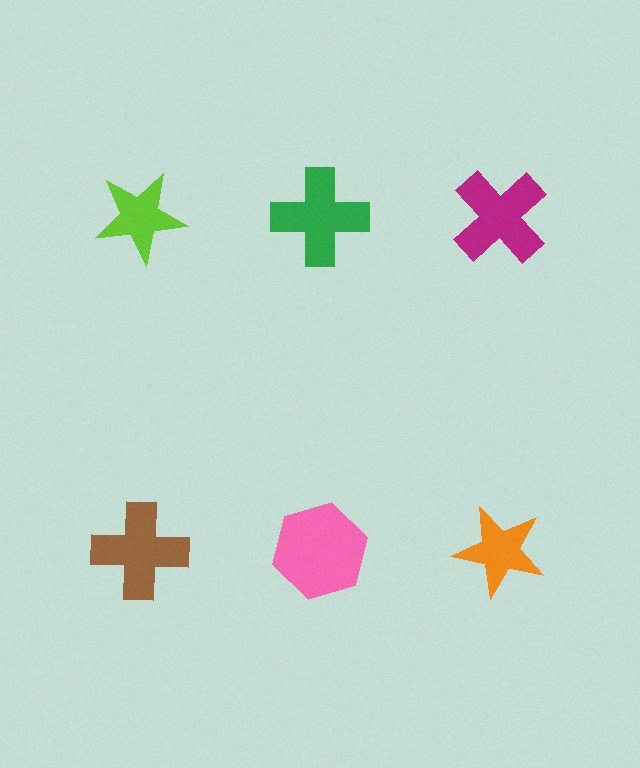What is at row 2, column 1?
A brown cross.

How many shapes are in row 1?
3 shapes.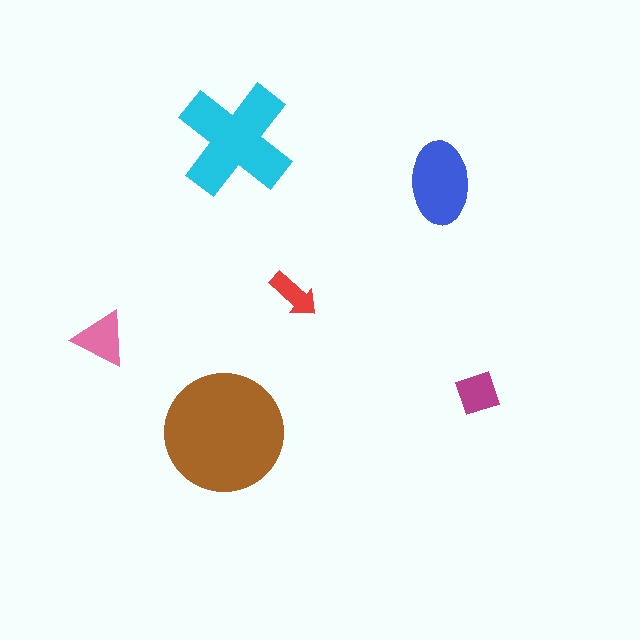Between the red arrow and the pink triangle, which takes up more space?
The pink triangle.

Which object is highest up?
The cyan cross is topmost.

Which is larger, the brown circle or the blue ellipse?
The brown circle.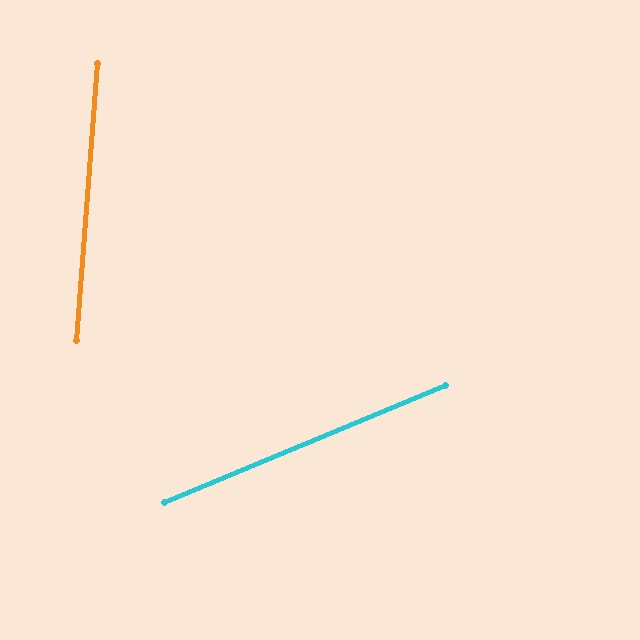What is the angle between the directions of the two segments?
Approximately 63 degrees.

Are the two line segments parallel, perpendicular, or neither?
Neither parallel nor perpendicular — they differ by about 63°.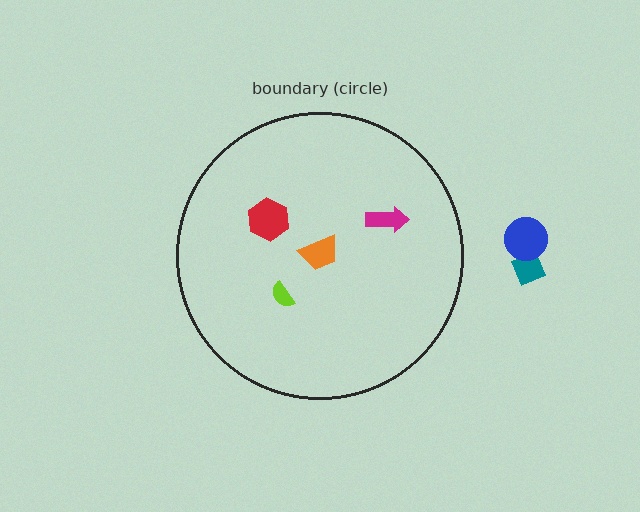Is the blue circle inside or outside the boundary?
Outside.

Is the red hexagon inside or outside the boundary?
Inside.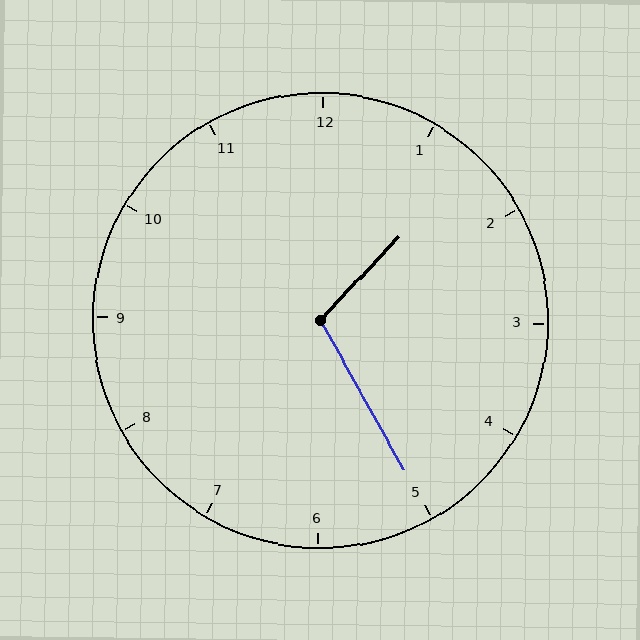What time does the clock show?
1:25.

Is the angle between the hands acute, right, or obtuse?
It is obtuse.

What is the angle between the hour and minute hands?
Approximately 108 degrees.